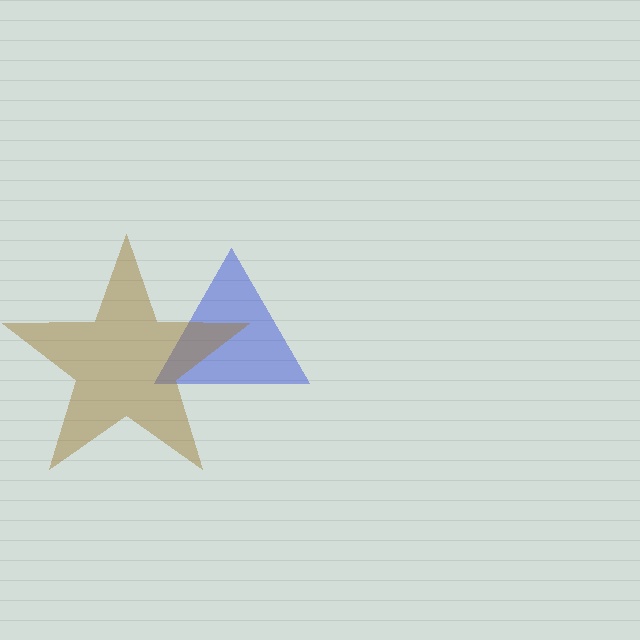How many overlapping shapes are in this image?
There are 2 overlapping shapes in the image.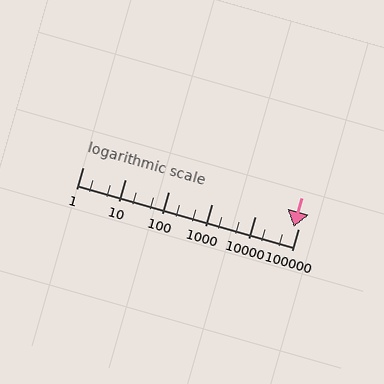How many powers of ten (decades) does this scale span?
The scale spans 5 decades, from 1 to 100000.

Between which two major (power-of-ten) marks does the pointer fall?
The pointer is between 10000 and 100000.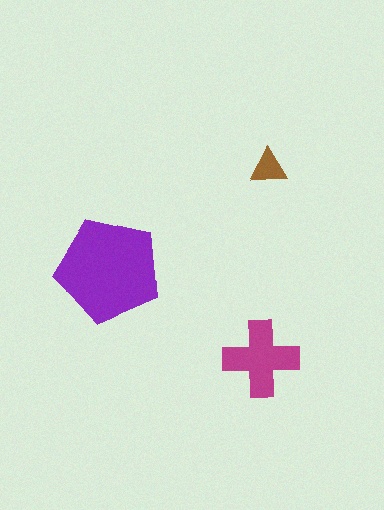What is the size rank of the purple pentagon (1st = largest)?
1st.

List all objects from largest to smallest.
The purple pentagon, the magenta cross, the brown triangle.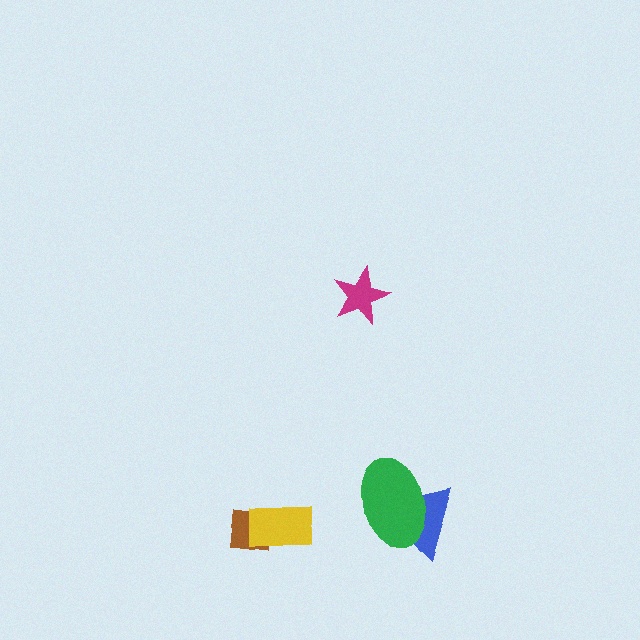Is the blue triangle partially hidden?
Yes, it is partially covered by another shape.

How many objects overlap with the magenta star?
0 objects overlap with the magenta star.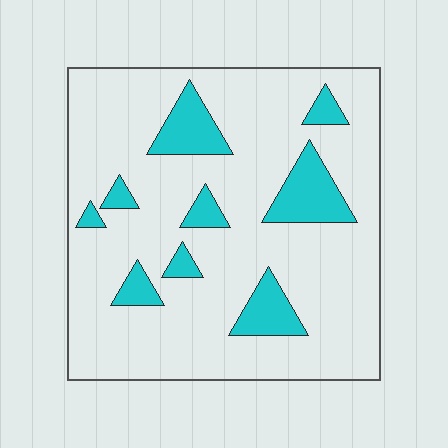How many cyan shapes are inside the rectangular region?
9.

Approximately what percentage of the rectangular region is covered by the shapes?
Approximately 15%.